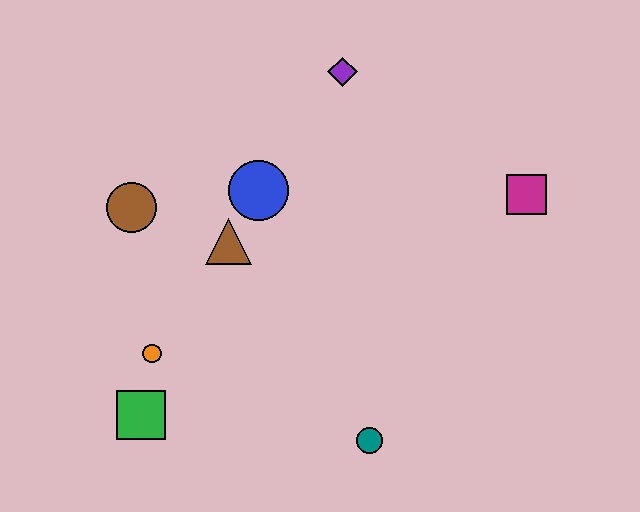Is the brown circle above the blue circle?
No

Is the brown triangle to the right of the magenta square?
No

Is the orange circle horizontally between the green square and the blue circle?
Yes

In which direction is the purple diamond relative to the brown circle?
The purple diamond is to the right of the brown circle.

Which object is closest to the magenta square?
The purple diamond is closest to the magenta square.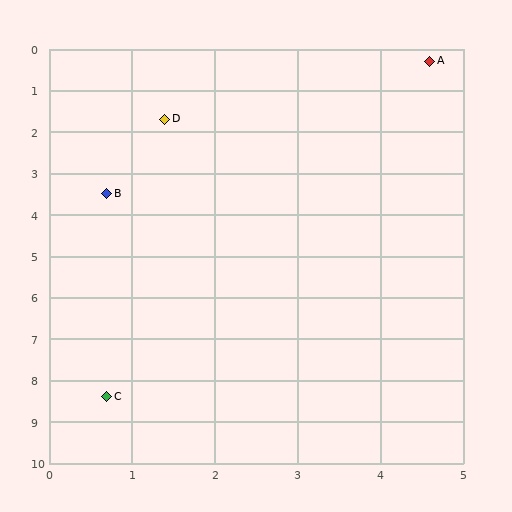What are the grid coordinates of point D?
Point D is at approximately (1.4, 1.7).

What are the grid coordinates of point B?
Point B is at approximately (0.7, 3.5).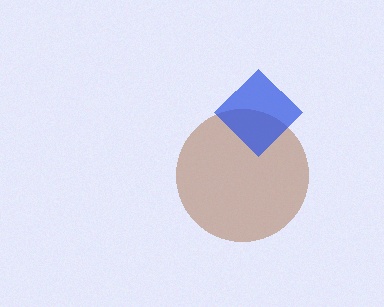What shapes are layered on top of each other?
The layered shapes are: a brown circle, a blue diamond.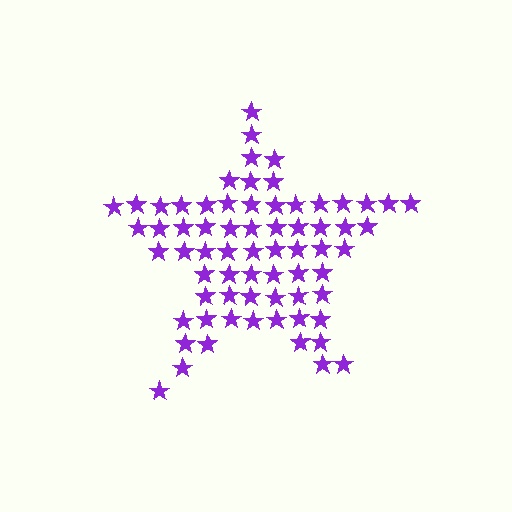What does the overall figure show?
The overall figure shows a star.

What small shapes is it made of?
It is made of small stars.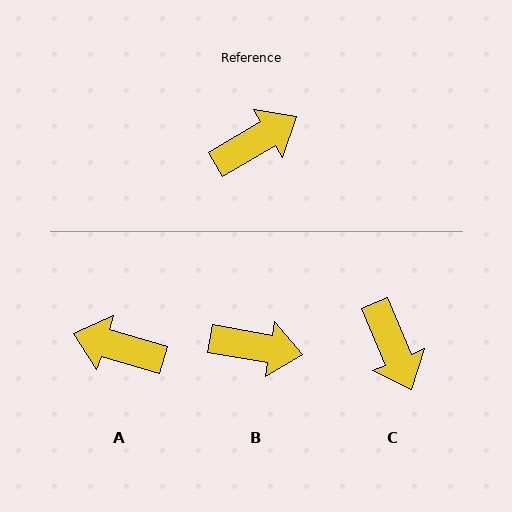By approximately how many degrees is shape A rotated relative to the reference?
Approximately 132 degrees counter-clockwise.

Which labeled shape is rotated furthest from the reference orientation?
A, about 132 degrees away.